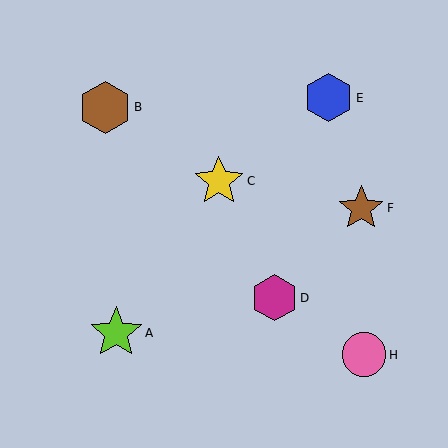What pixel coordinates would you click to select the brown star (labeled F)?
Click at (361, 208) to select the brown star F.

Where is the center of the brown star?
The center of the brown star is at (361, 208).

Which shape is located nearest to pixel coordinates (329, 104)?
The blue hexagon (labeled E) at (329, 98) is nearest to that location.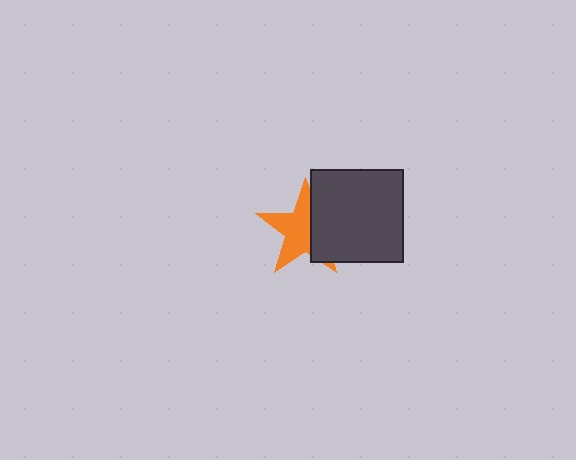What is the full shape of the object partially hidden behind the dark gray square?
The partially hidden object is an orange star.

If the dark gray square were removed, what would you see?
You would see the complete orange star.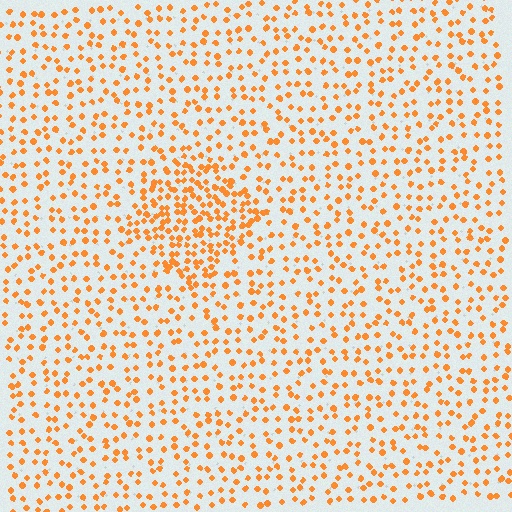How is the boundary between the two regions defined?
The boundary is defined by a change in element density (approximately 2.1x ratio). All elements are the same color, size, and shape.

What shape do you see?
I see a diamond.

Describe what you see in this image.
The image contains small orange elements arranged at two different densities. A diamond-shaped region is visible where the elements are more densely packed than the surrounding area.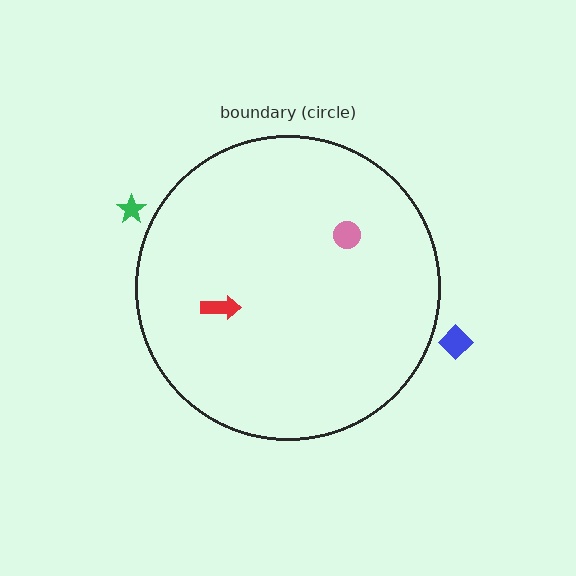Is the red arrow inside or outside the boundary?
Inside.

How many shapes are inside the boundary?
2 inside, 2 outside.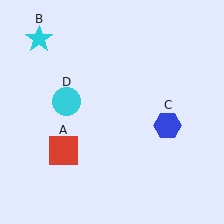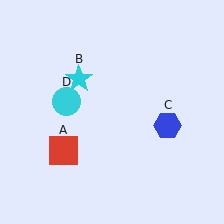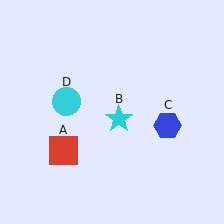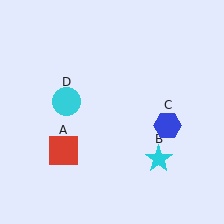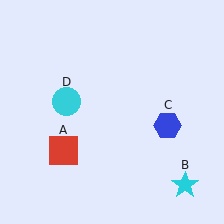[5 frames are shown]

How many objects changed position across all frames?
1 object changed position: cyan star (object B).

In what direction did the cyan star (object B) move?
The cyan star (object B) moved down and to the right.